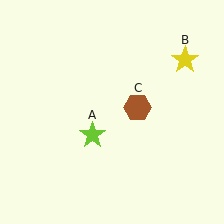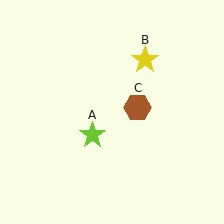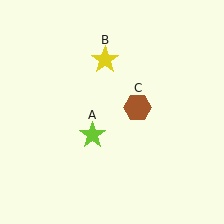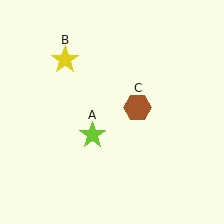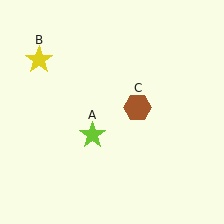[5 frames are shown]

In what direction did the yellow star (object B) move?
The yellow star (object B) moved left.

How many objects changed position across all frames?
1 object changed position: yellow star (object B).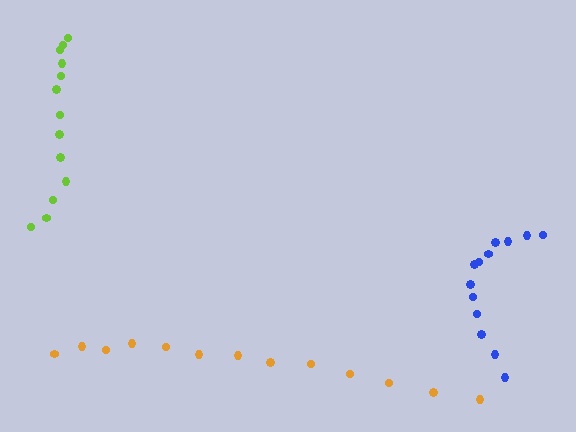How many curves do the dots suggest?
There are 3 distinct paths.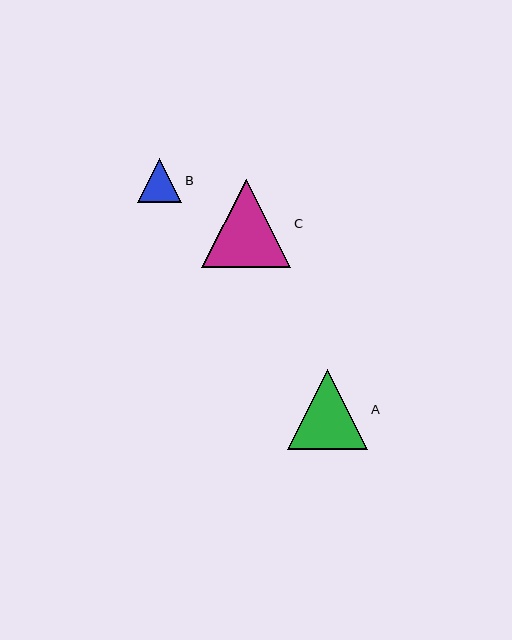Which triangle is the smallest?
Triangle B is the smallest with a size of approximately 44 pixels.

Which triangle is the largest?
Triangle C is the largest with a size of approximately 89 pixels.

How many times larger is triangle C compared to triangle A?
Triangle C is approximately 1.1 times the size of triangle A.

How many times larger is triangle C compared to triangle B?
Triangle C is approximately 2.0 times the size of triangle B.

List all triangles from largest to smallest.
From largest to smallest: C, A, B.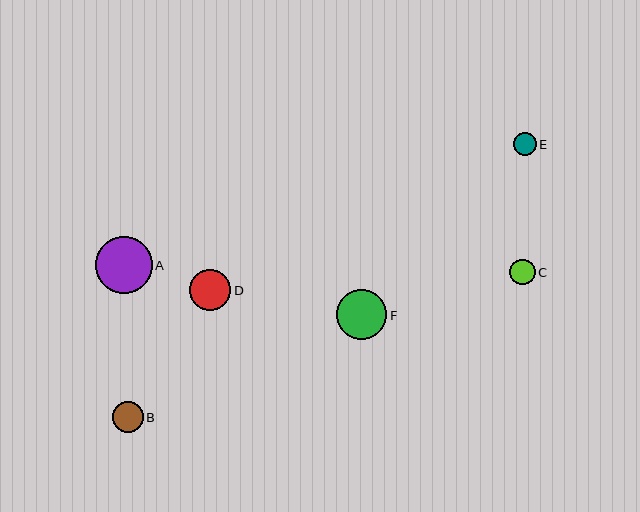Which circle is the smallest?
Circle E is the smallest with a size of approximately 23 pixels.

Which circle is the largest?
Circle A is the largest with a size of approximately 57 pixels.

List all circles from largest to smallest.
From largest to smallest: A, F, D, B, C, E.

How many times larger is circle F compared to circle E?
Circle F is approximately 2.2 times the size of circle E.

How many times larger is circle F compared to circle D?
Circle F is approximately 1.2 times the size of circle D.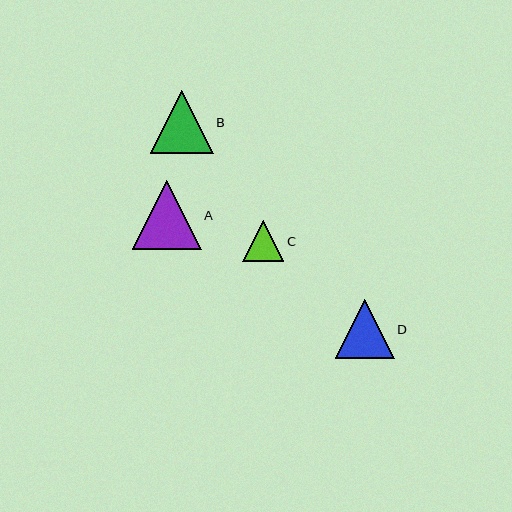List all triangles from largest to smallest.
From largest to smallest: A, B, D, C.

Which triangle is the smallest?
Triangle C is the smallest with a size of approximately 41 pixels.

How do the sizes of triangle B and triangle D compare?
Triangle B and triangle D are approximately the same size.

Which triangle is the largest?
Triangle A is the largest with a size of approximately 69 pixels.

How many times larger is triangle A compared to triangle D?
Triangle A is approximately 1.2 times the size of triangle D.